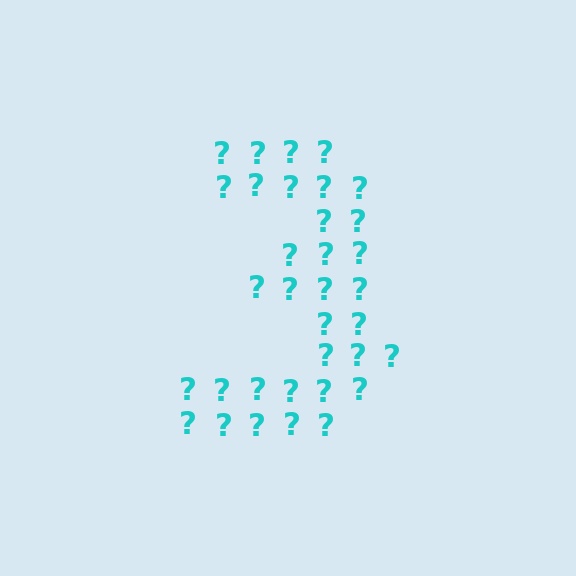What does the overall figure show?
The overall figure shows the digit 3.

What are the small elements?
The small elements are question marks.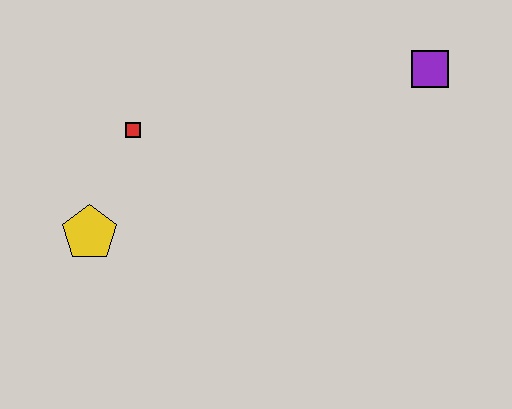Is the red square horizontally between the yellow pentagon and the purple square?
Yes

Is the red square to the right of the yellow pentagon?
Yes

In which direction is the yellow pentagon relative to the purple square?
The yellow pentagon is to the left of the purple square.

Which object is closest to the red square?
The yellow pentagon is closest to the red square.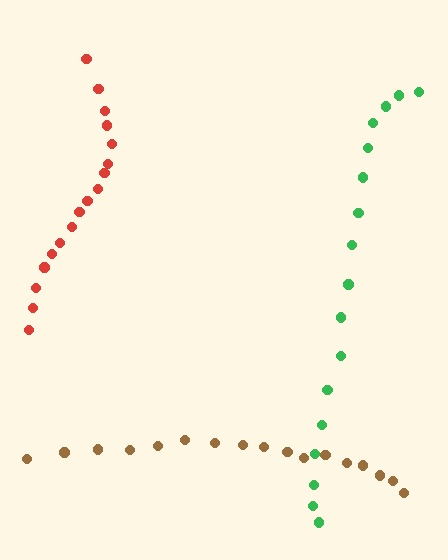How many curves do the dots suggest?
There are 3 distinct paths.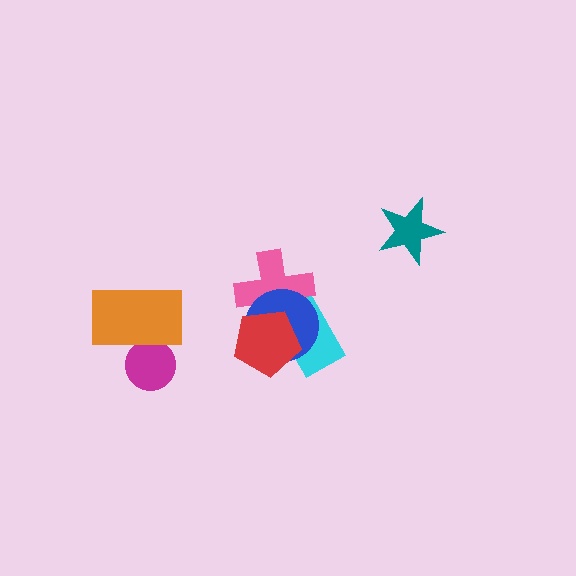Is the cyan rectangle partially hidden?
Yes, it is partially covered by another shape.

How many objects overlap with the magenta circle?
1 object overlaps with the magenta circle.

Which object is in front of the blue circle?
The red pentagon is in front of the blue circle.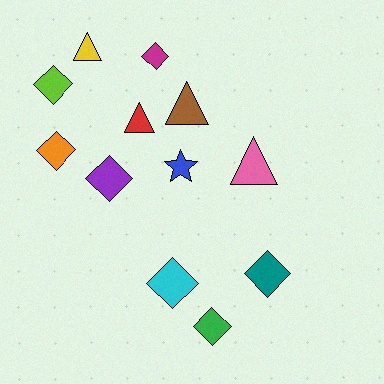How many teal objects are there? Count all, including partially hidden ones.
There is 1 teal object.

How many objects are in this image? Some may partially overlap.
There are 12 objects.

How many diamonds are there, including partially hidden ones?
There are 7 diamonds.